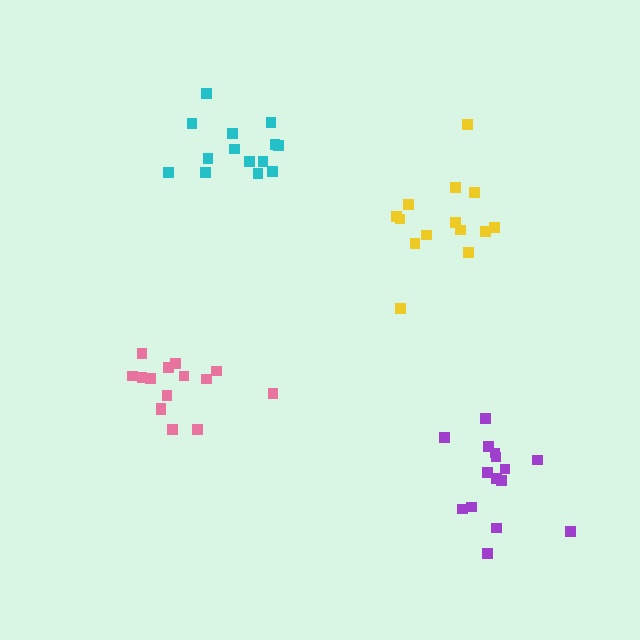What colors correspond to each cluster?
The clusters are colored: pink, cyan, purple, yellow.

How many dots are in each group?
Group 1: 15 dots, Group 2: 14 dots, Group 3: 15 dots, Group 4: 14 dots (58 total).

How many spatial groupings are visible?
There are 4 spatial groupings.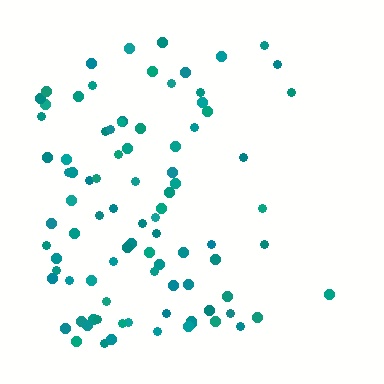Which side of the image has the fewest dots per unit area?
The right.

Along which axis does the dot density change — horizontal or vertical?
Horizontal.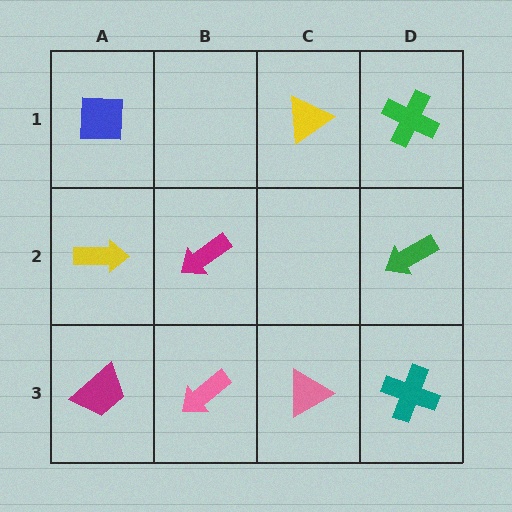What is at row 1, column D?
A green cross.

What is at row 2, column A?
A yellow arrow.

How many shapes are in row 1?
3 shapes.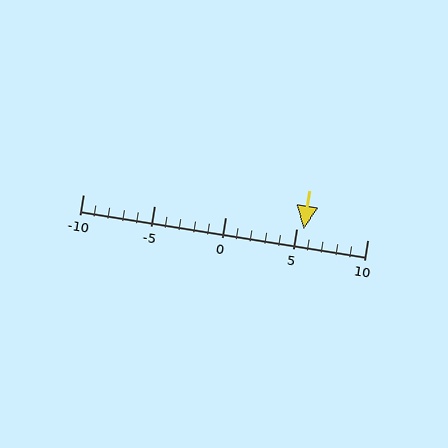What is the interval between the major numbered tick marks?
The major tick marks are spaced 5 units apart.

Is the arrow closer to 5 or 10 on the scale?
The arrow is closer to 5.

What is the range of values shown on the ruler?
The ruler shows values from -10 to 10.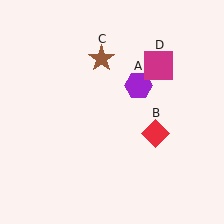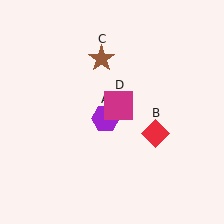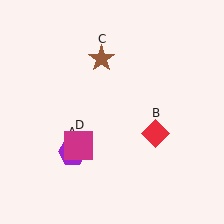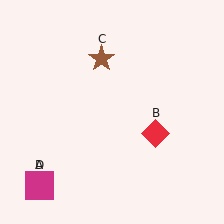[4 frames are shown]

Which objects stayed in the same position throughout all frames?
Red diamond (object B) and brown star (object C) remained stationary.